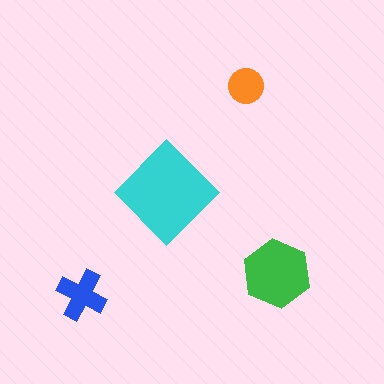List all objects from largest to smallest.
The cyan diamond, the green hexagon, the blue cross, the orange circle.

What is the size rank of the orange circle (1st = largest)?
4th.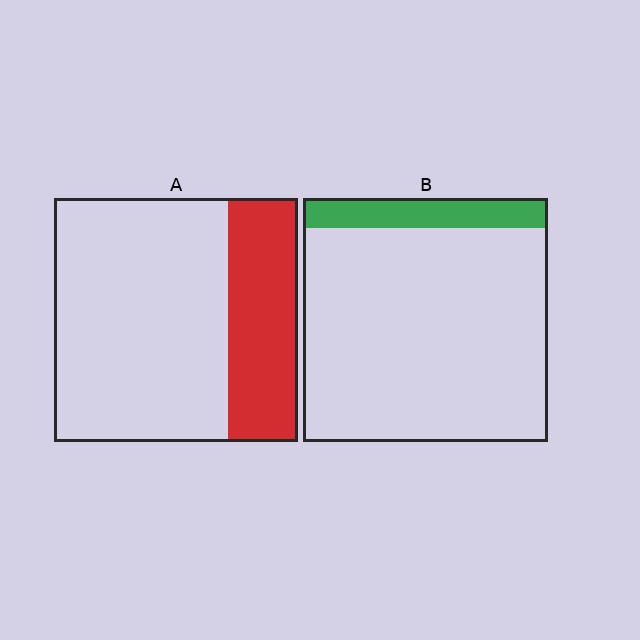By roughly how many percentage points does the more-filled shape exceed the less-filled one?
By roughly 15 percentage points (A over B).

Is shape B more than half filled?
No.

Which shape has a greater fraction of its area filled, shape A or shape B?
Shape A.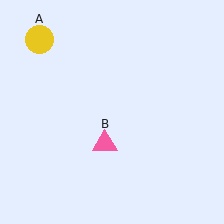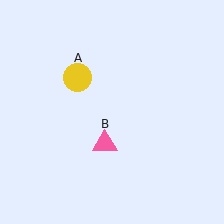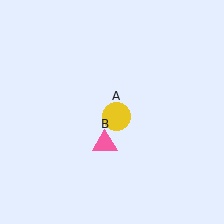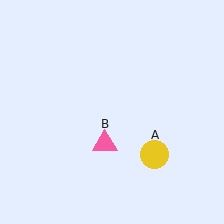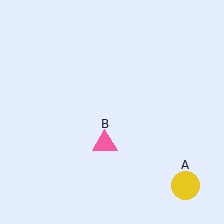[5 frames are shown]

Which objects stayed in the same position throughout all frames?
Pink triangle (object B) remained stationary.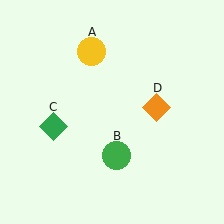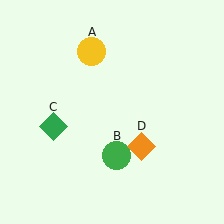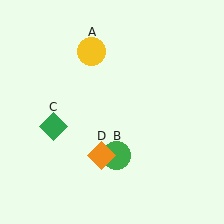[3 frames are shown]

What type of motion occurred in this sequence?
The orange diamond (object D) rotated clockwise around the center of the scene.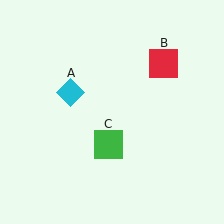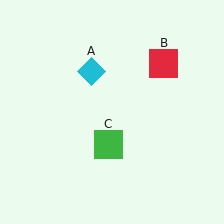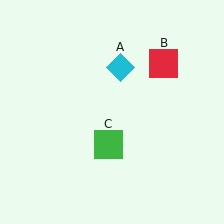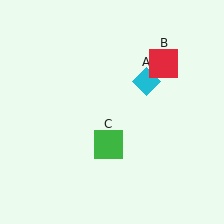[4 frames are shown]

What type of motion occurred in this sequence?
The cyan diamond (object A) rotated clockwise around the center of the scene.